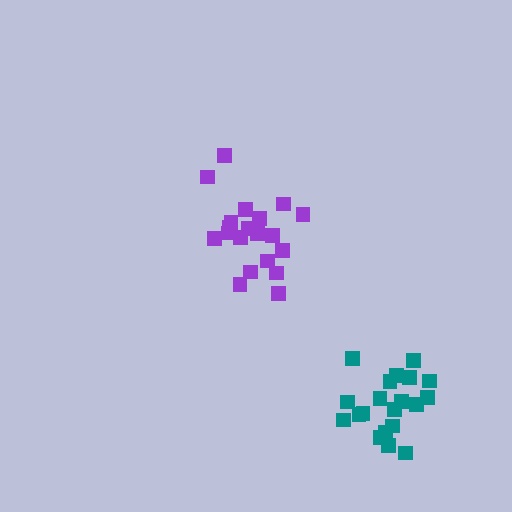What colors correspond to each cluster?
The clusters are colored: purple, teal.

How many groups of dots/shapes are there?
There are 2 groups.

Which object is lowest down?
The teal cluster is bottommost.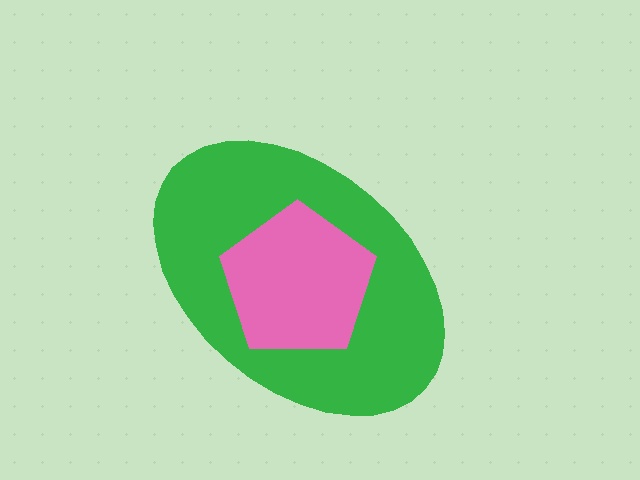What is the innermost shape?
The pink pentagon.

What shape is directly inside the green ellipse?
The pink pentagon.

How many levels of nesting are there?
2.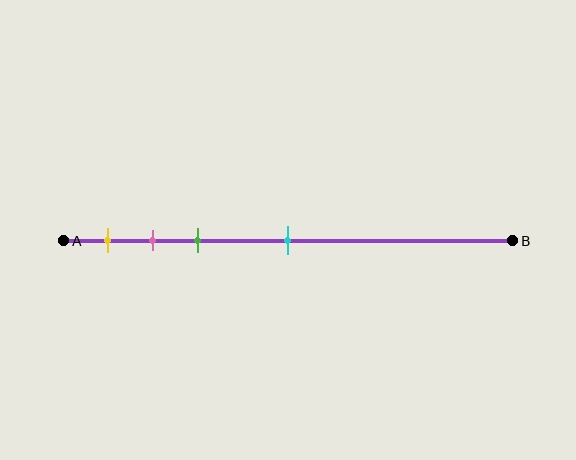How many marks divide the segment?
There are 4 marks dividing the segment.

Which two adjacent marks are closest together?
The pink and green marks are the closest adjacent pair.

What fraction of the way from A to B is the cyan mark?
The cyan mark is approximately 50% (0.5) of the way from A to B.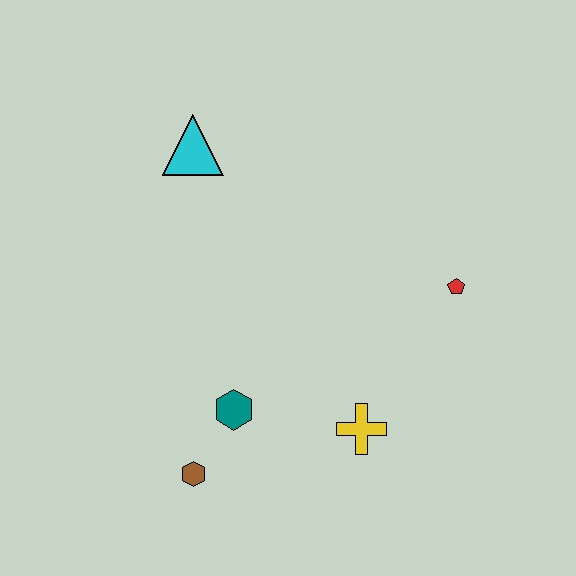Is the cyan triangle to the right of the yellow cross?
No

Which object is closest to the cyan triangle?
The teal hexagon is closest to the cyan triangle.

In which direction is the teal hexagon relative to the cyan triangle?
The teal hexagon is below the cyan triangle.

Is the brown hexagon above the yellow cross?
No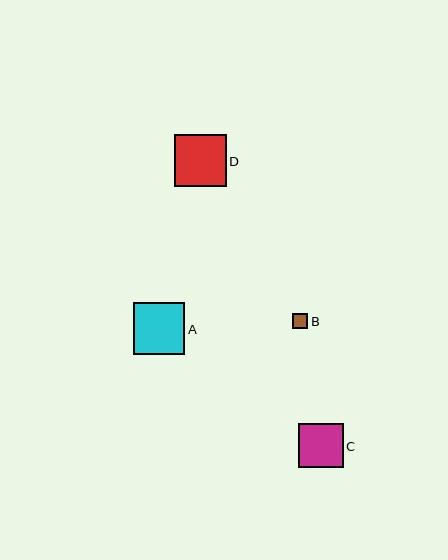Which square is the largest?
Square D is the largest with a size of approximately 51 pixels.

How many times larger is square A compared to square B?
Square A is approximately 3.4 times the size of square B.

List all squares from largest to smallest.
From largest to smallest: D, A, C, B.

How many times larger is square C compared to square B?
Square C is approximately 2.9 times the size of square B.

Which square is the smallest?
Square B is the smallest with a size of approximately 15 pixels.